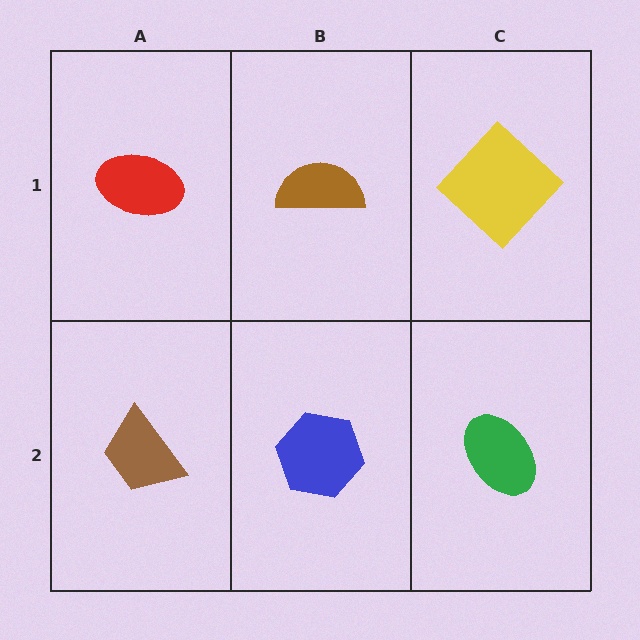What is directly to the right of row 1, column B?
A yellow diamond.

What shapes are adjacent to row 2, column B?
A brown semicircle (row 1, column B), a brown trapezoid (row 2, column A), a green ellipse (row 2, column C).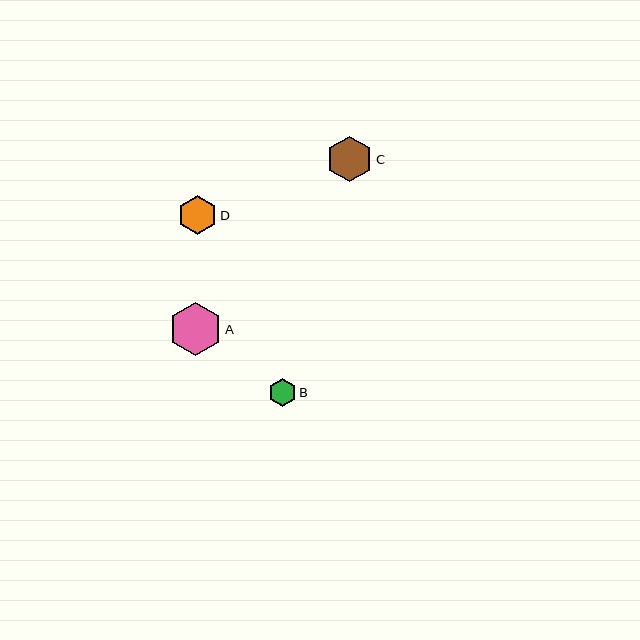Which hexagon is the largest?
Hexagon A is the largest with a size of approximately 53 pixels.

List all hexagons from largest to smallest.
From largest to smallest: A, C, D, B.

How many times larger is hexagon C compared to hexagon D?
Hexagon C is approximately 1.2 times the size of hexagon D.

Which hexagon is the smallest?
Hexagon B is the smallest with a size of approximately 28 pixels.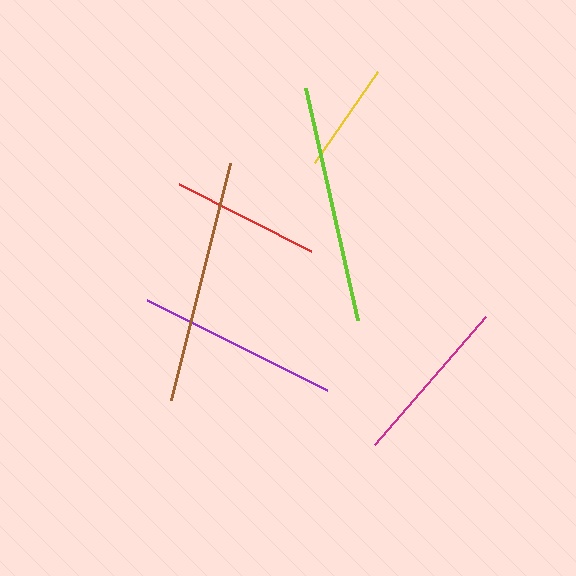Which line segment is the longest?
The brown line is the longest at approximately 244 pixels.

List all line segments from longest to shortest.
From longest to shortest: brown, lime, purple, magenta, red, yellow.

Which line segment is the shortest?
The yellow line is the shortest at approximately 111 pixels.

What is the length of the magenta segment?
The magenta segment is approximately 169 pixels long.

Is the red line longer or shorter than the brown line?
The brown line is longer than the red line.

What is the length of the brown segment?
The brown segment is approximately 244 pixels long.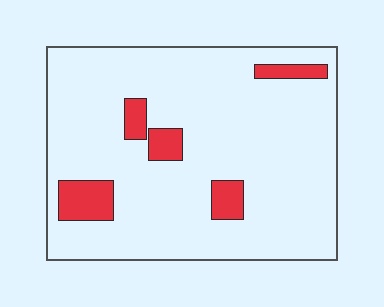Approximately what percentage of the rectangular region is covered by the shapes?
Approximately 10%.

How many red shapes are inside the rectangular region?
5.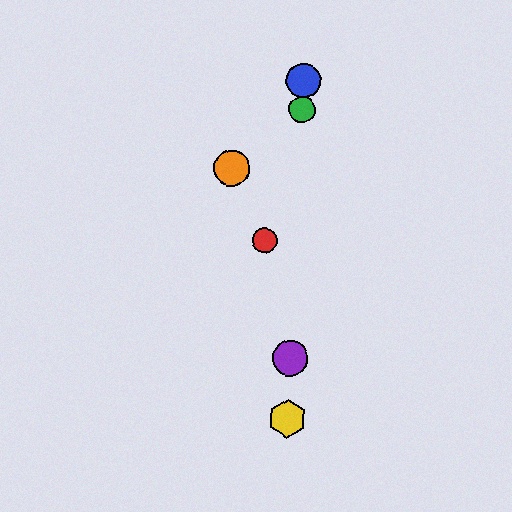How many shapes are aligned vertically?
4 shapes (the blue circle, the green circle, the yellow hexagon, the purple circle) are aligned vertically.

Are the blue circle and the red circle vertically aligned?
No, the blue circle is at x≈303 and the red circle is at x≈265.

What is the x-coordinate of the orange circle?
The orange circle is at x≈232.